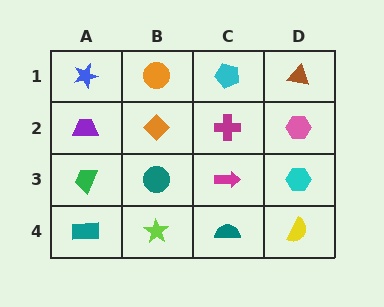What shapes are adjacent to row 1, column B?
An orange diamond (row 2, column B), a blue star (row 1, column A), a cyan pentagon (row 1, column C).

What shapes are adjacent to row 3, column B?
An orange diamond (row 2, column B), a lime star (row 4, column B), a green trapezoid (row 3, column A), a magenta arrow (row 3, column C).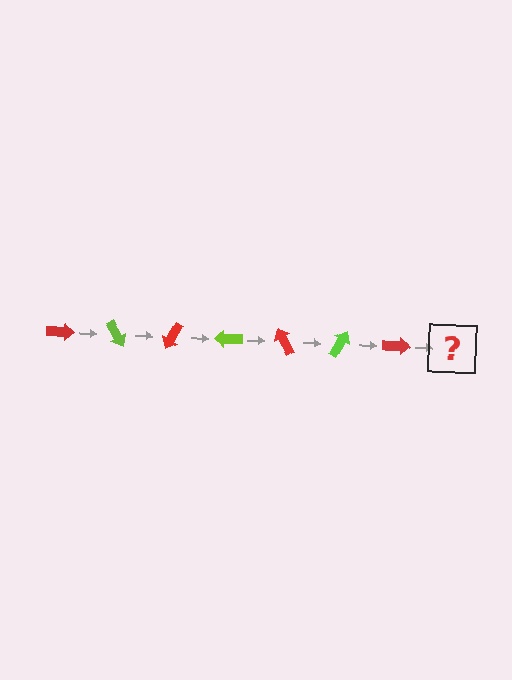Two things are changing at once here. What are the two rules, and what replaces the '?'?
The two rules are that it rotates 60 degrees each step and the color cycles through red and lime. The '?' should be a lime arrow, rotated 420 degrees from the start.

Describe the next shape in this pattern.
It should be a lime arrow, rotated 420 degrees from the start.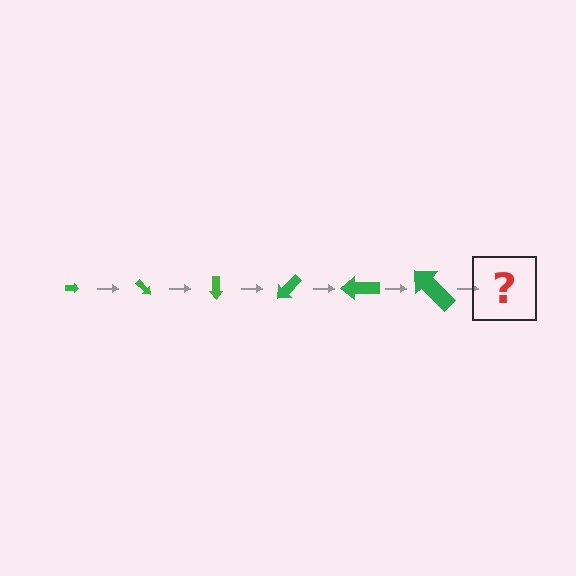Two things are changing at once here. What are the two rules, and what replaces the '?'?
The two rules are that the arrow grows larger each step and it rotates 45 degrees each step. The '?' should be an arrow, larger than the previous one and rotated 270 degrees from the start.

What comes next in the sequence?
The next element should be an arrow, larger than the previous one and rotated 270 degrees from the start.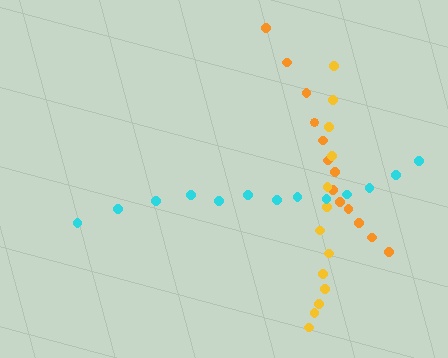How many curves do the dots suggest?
There are 3 distinct paths.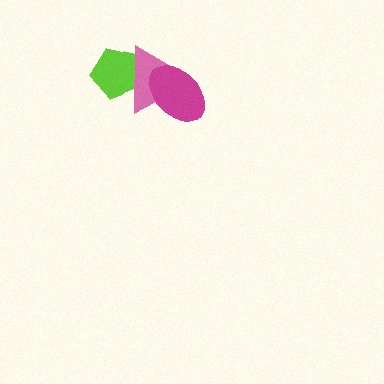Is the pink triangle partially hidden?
Yes, it is partially covered by another shape.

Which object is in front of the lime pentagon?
The pink triangle is in front of the lime pentagon.